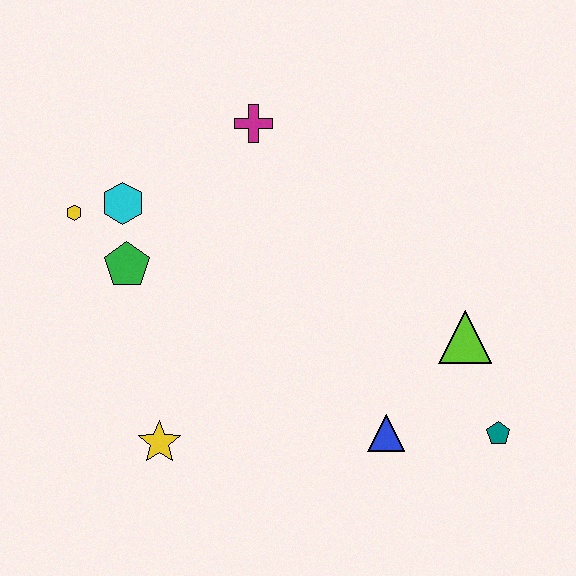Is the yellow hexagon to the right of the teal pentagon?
No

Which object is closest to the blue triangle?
The teal pentagon is closest to the blue triangle.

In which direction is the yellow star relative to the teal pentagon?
The yellow star is to the left of the teal pentagon.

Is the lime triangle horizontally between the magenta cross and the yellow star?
No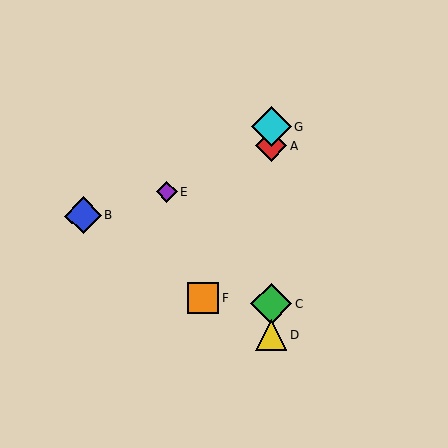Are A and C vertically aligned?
Yes, both are at x≈271.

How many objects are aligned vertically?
4 objects (A, C, D, G) are aligned vertically.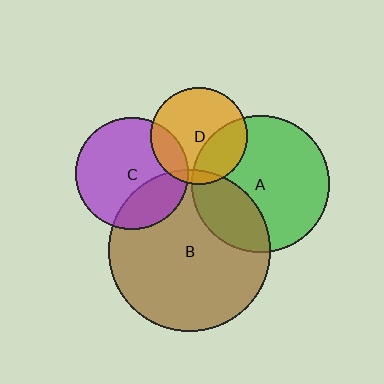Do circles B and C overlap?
Yes.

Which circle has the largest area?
Circle B (brown).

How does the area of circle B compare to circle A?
Approximately 1.4 times.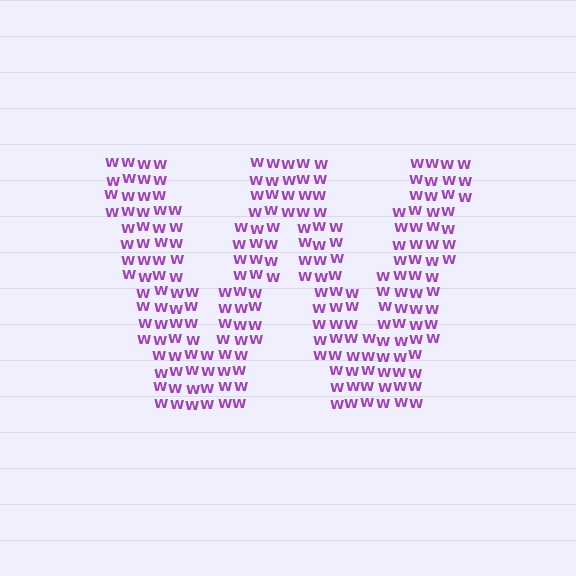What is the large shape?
The large shape is the letter W.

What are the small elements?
The small elements are letter W's.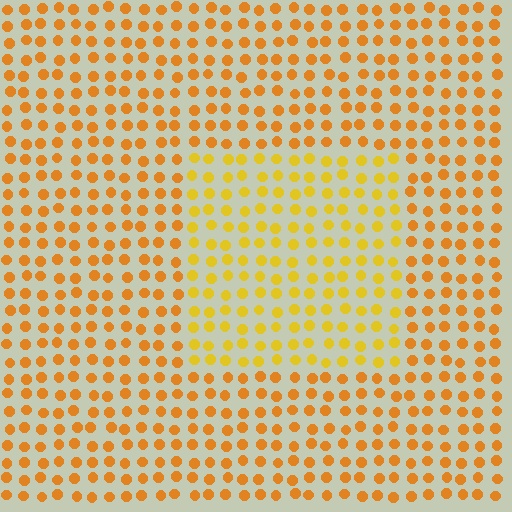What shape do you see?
I see a rectangle.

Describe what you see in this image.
The image is filled with small orange elements in a uniform arrangement. A rectangle-shaped region is visible where the elements are tinted to a slightly different hue, forming a subtle color boundary.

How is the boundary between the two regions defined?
The boundary is defined purely by a slight shift in hue (about 21 degrees). Spacing, size, and orientation are identical on both sides.